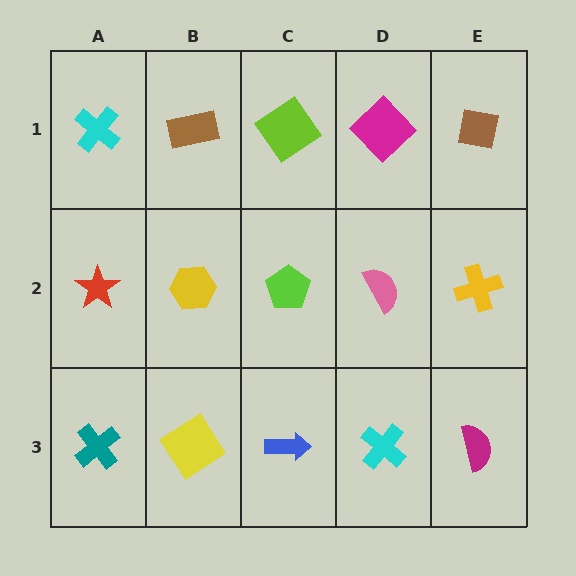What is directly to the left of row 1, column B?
A cyan cross.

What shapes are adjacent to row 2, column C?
A lime diamond (row 1, column C), a blue arrow (row 3, column C), a yellow hexagon (row 2, column B), a pink semicircle (row 2, column D).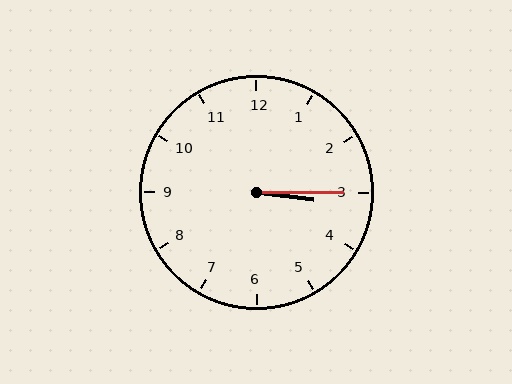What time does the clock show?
3:15.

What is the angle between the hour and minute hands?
Approximately 8 degrees.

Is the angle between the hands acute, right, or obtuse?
It is acute.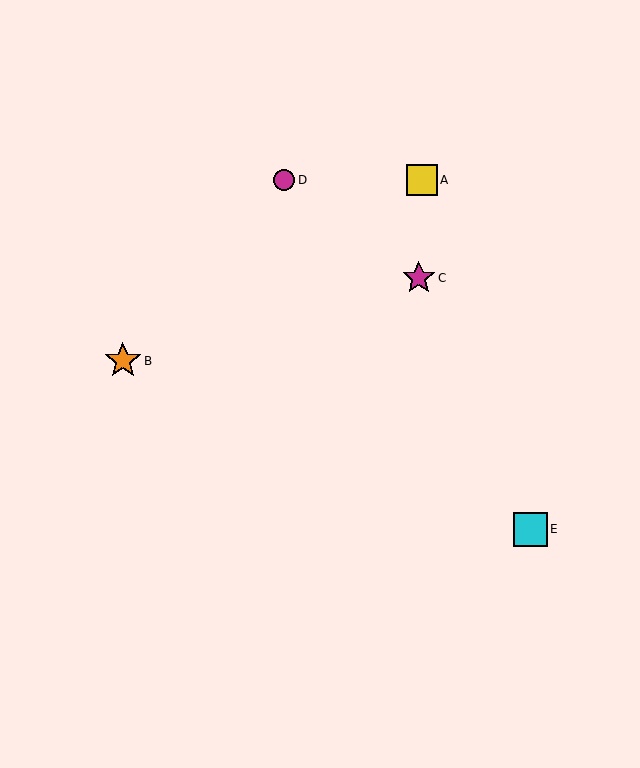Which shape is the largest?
The orange star (labeled B) is the largest.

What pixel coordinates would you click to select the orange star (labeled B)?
Click at (123, 361) to select the orange star B.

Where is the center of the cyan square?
The center of the cyan square is at (530, 529).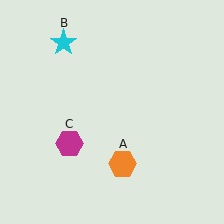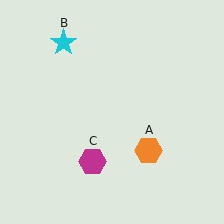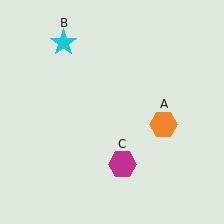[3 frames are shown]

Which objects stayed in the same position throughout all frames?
Cyan star (object B) remained stationary.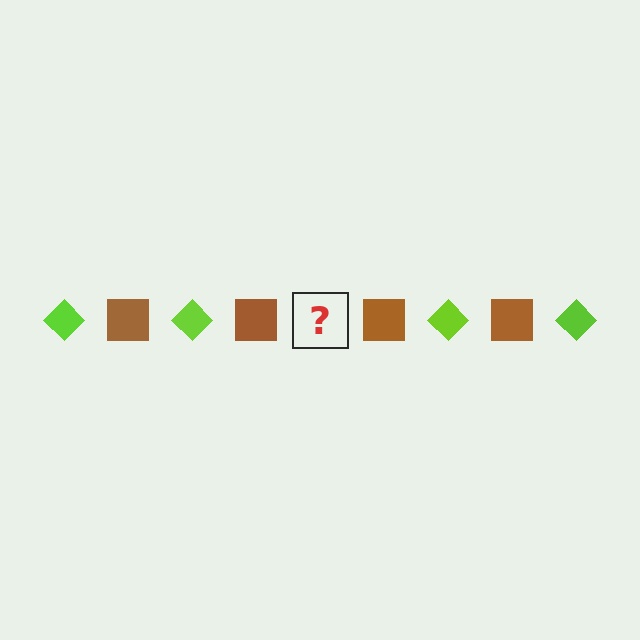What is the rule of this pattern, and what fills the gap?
The rule is that the pattern alternates between lime diamond and brown square. The gap should be filled with a lime diamond.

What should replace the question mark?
The question mark should be replaced with a lime diamond.